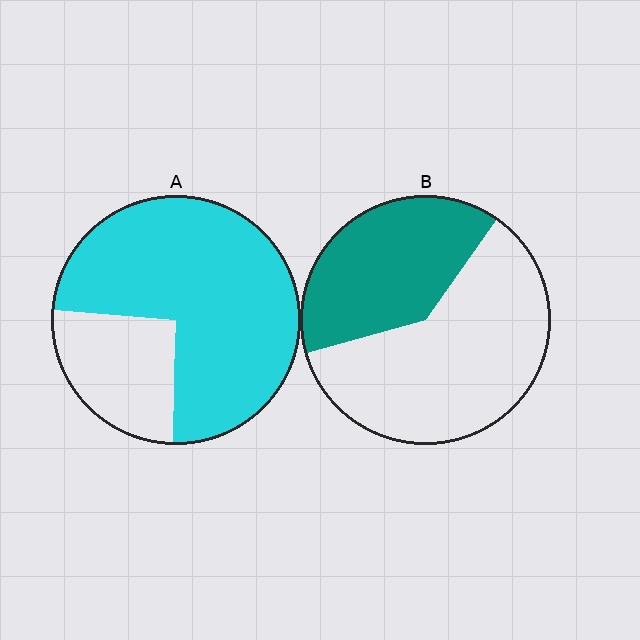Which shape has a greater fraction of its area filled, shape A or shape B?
Shape A.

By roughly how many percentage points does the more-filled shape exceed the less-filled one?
By roughly 35 percentage points (A over B).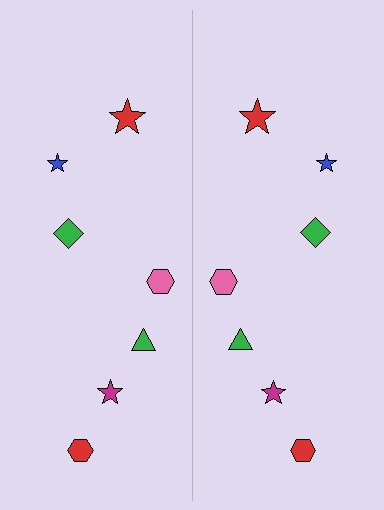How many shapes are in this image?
There are 14 shapes in this image.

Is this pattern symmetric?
Yes, this pattern has bilateral (reflection) symmetry.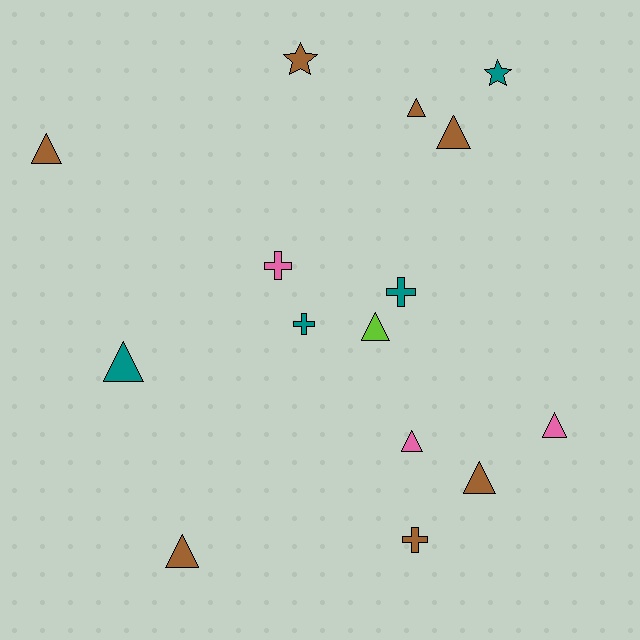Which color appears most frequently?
Brown, with 7 objects.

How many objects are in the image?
There are 15 objects.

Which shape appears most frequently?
Triangle, with 9 objects.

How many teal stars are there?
There is 1 teal star.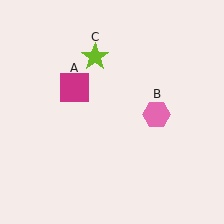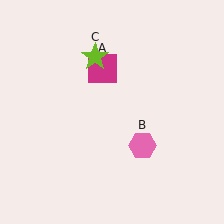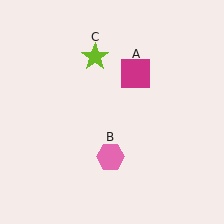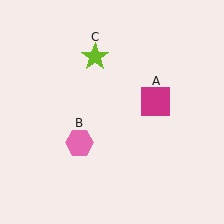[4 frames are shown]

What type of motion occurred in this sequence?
The magenta square (object A), pink hexagon (object B) rotated clockwise around the center of the scene.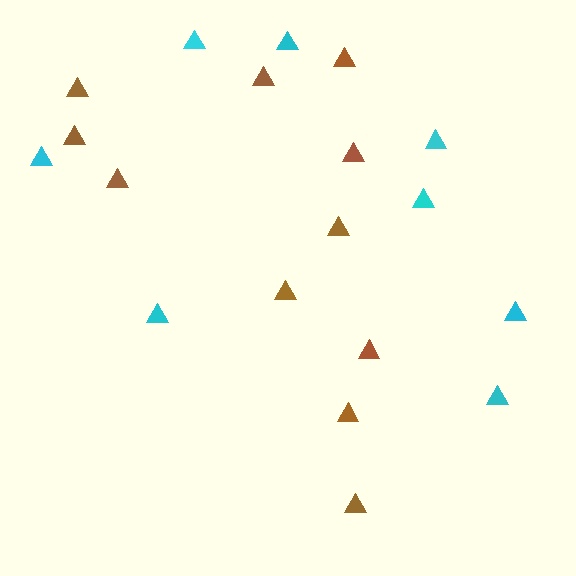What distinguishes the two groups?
There are 2 groups: one group of brown triangles (11) and one group of cyan triangles (8).